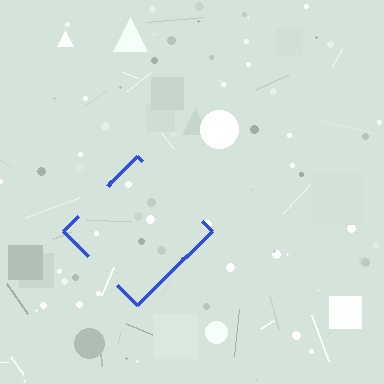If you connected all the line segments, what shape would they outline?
They would outline a diamond.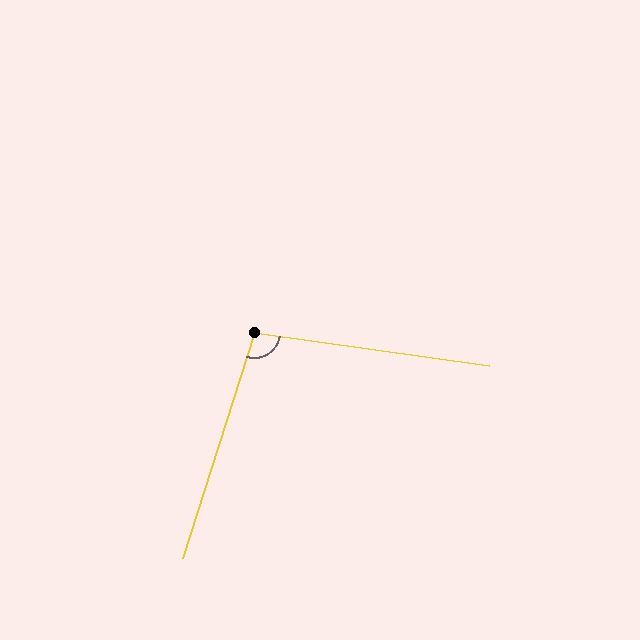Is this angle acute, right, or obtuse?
It is obtuse.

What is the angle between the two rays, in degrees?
Approximately 100 degrees.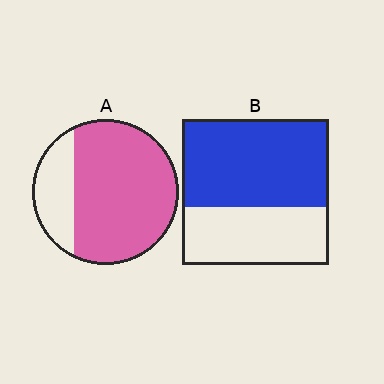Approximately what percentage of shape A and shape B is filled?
A is approximately 75% and B is approximately 60%.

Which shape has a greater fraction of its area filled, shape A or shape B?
Shape A.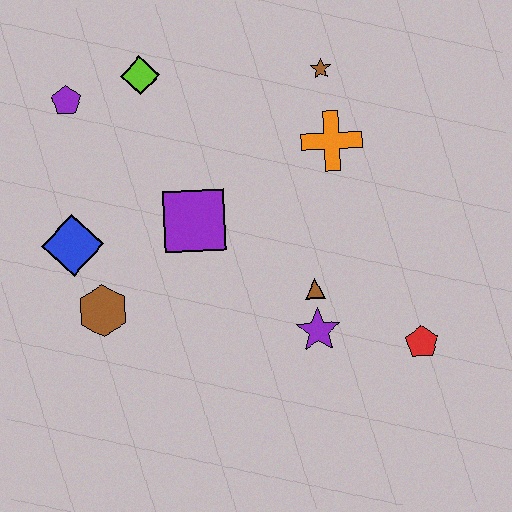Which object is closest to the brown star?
The orange cross is closest to the brown star.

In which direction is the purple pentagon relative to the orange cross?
The purple pentagon is to the left of the orange cross.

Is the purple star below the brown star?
Yes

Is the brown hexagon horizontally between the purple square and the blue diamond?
Yes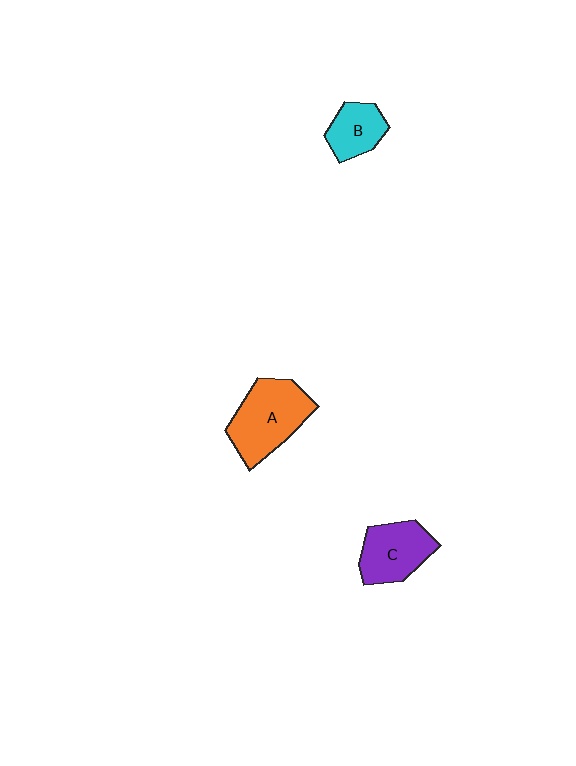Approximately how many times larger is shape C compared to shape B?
Approximately 1.4 times.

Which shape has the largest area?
Shape A (orange).